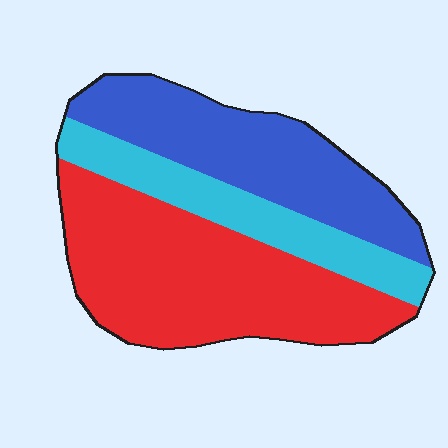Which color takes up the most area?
Red, at roughly 45%.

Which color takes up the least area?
Cyan, at roughly 20%.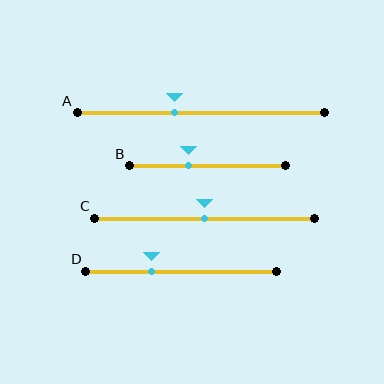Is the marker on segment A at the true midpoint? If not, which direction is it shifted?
No, the marker on segment A is shifted to the left by about 10% of the segment length.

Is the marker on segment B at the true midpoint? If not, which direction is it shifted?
No, the marker on segment B is shifted to the left by about 12% of the segment length.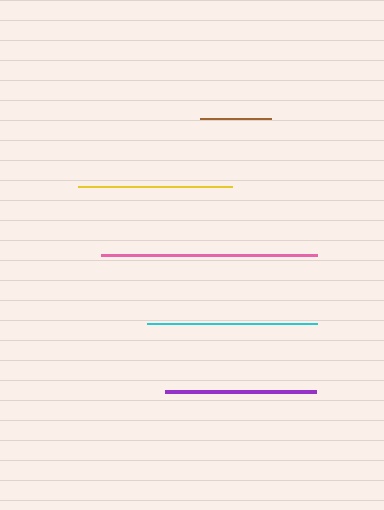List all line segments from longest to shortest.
From longest to shortest: pink, cyan, yellow, purple, brown.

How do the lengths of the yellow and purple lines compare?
The yellow and purple lines are approximately the same length.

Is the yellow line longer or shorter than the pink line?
The pink line is longer than the yellow line.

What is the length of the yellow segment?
The yellow segment is approximately 154 pixels long.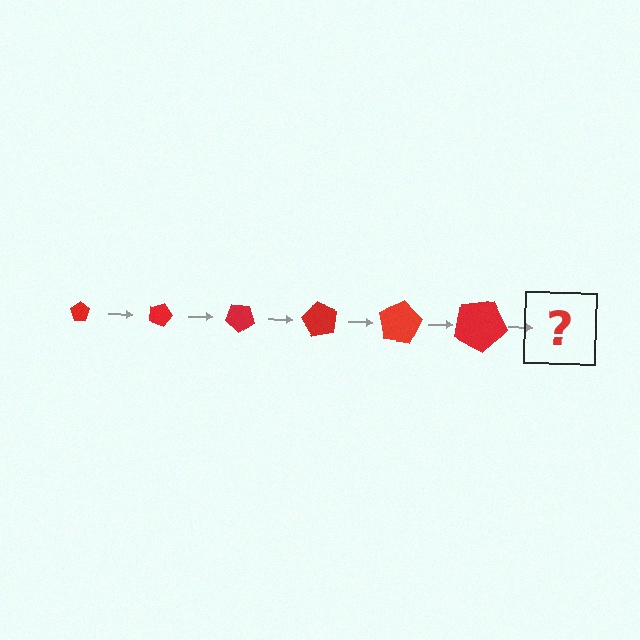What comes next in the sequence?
The next element should be a pentagon, larger than the previous one and rotated 120 degrees from the start.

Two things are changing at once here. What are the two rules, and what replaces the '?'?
The two rules are that the pentagon grows larger each step and it rotates 20 degrees each step. The '?' should be a pentagon, larger than the previous one and rotated 120 degrees from the start.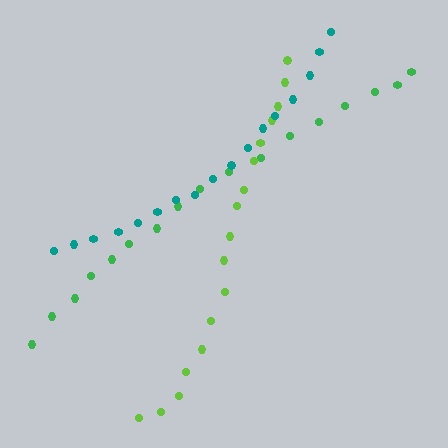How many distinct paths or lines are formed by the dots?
There are 3 distinct paths.